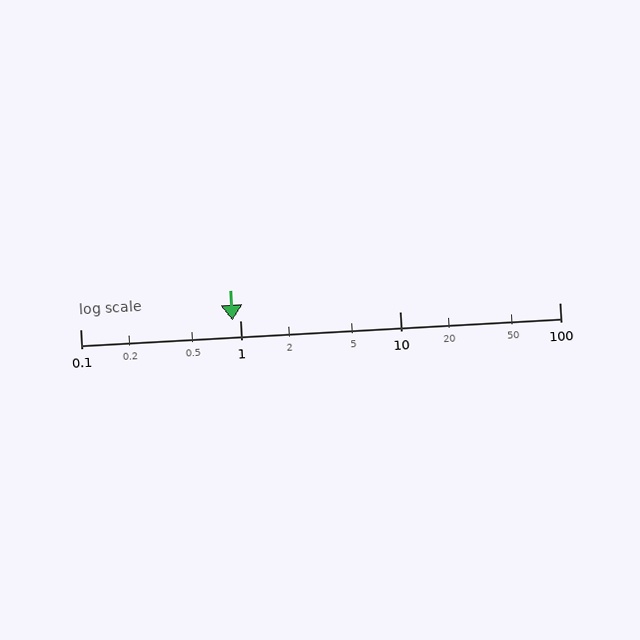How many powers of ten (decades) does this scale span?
The scale spans 3 decades, from 0.1 to 100.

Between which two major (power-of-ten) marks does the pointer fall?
The pointer is between 0.1 and 1.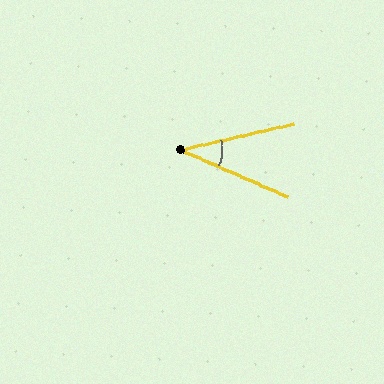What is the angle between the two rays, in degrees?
Approximately 37 degrees.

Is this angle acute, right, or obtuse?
It is acute.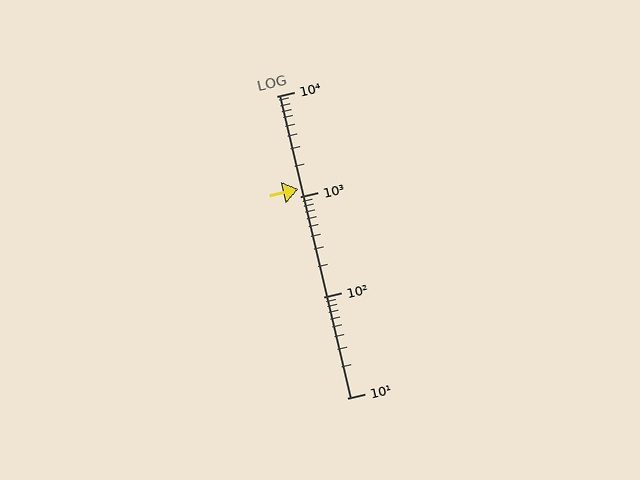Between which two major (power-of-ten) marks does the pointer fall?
The pointer is between 1000 and 10000.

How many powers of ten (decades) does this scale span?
The scale spans 3 decades, from 10 to 10000.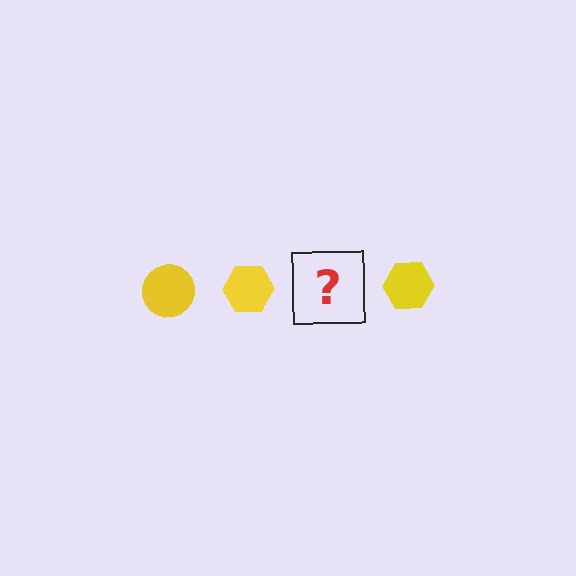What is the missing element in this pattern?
The missing element is a yellow circle.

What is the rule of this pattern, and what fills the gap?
The rule is that the pattern cycles through circle, hexagon shapes in yellow. The gap should be filled with a yellow circle.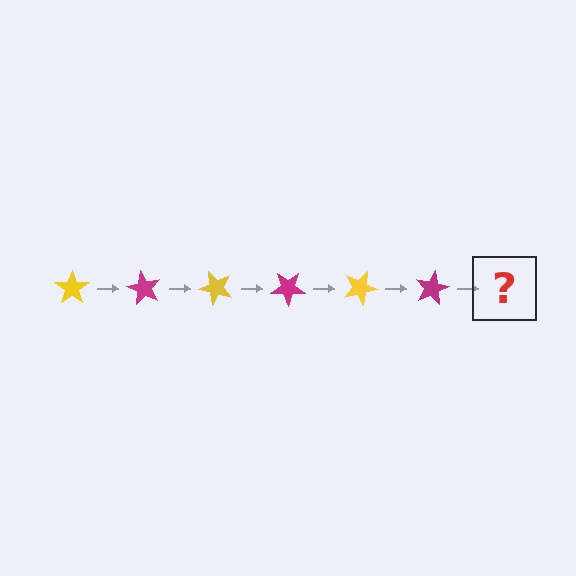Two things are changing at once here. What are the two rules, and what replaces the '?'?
The two rules are that it rotates 60 degrees each step and the color cycles through yellow and magenta. The '?' should be a yellow star, rotated 360 degrees from the start.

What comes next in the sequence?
The next element should be a yellow star, rotated 360 degrees from the start.